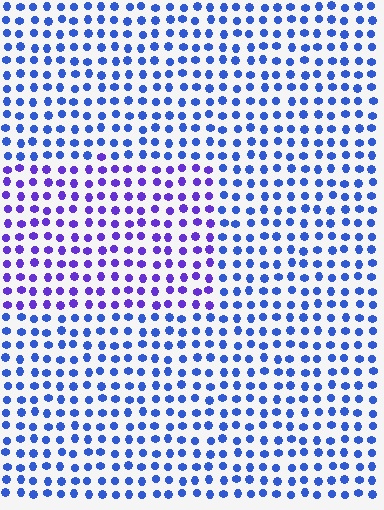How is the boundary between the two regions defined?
The boundary is defined purely by a slight shift in hue (about 35 degrees). Spacing, size, and orientation are identical on both sides.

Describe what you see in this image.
The image is filled with small blue elements in a uniform arrangement. A rectangle-shaped region is visible where the elements are tinted to a slightly different hue, forming a subtle color boundary.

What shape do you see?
I see a rectangle.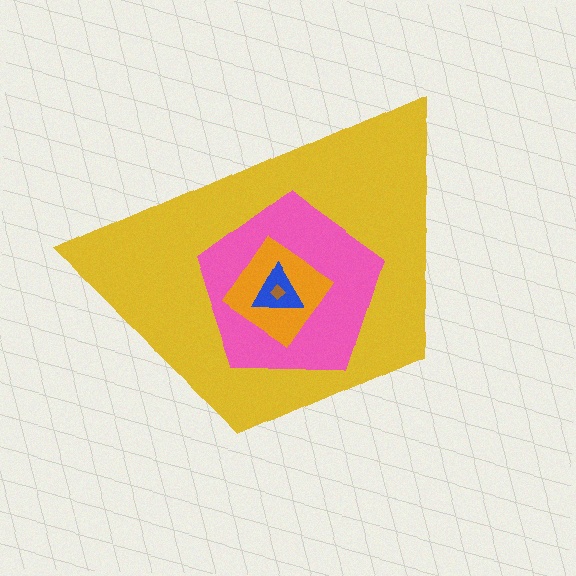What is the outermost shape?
The yellow trapezoid.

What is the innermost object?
The brown diamond.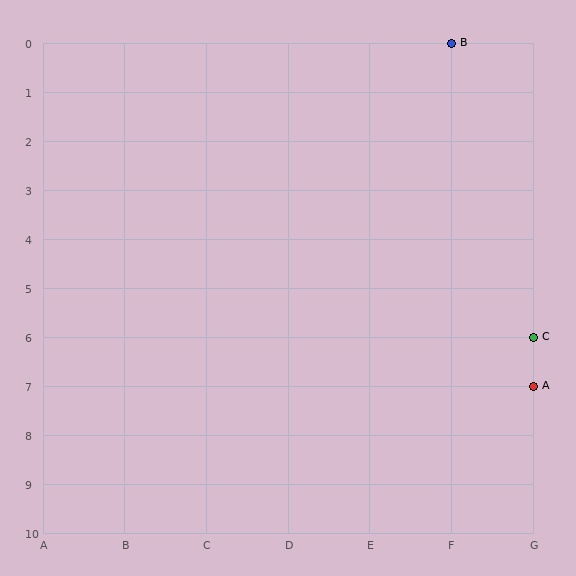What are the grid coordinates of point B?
Point B is at grid coordinates (F, 0).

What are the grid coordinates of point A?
Point A is at grid coordinates (G, 7).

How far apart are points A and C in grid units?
Points A and C are 1 row apart.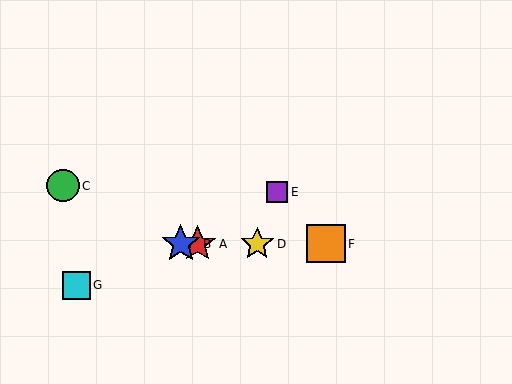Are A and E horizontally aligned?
No, A is at y≈244 and E is at y≈192.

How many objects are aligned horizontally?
4 objects (A, B, D, F) are aligned horizontally.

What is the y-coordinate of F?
Object F is at y≈244.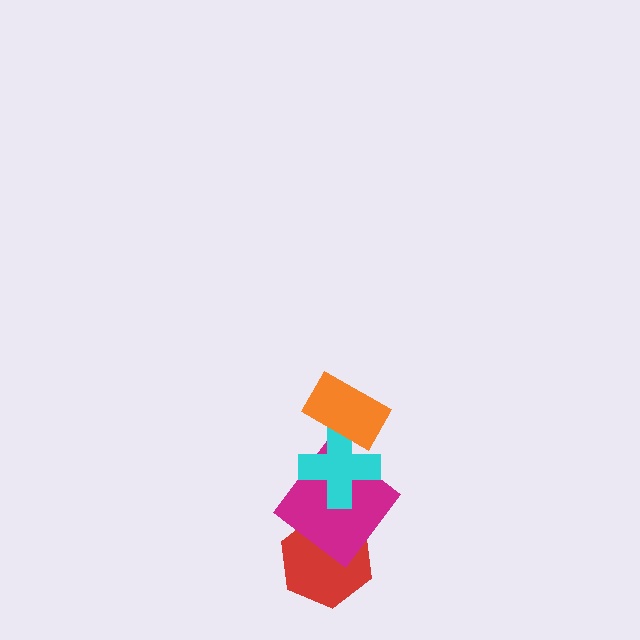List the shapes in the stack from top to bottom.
From top to bottom: the orange rectangle, the cyan cross, the magenta diamond, the red hexagon.